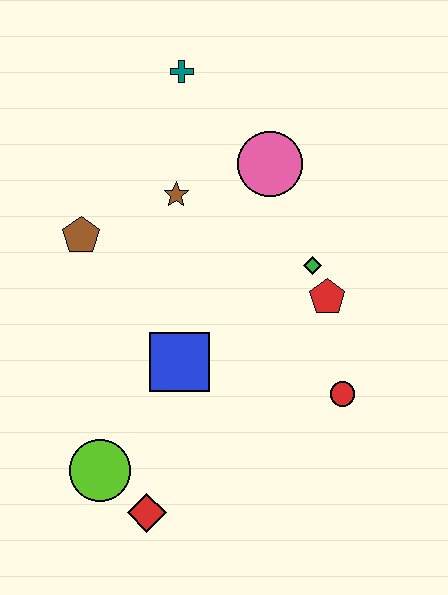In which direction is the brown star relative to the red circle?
The brown star is above the red circle.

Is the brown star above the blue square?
Yes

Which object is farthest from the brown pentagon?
The red circle is farthest from the brown pentagon.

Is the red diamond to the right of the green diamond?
No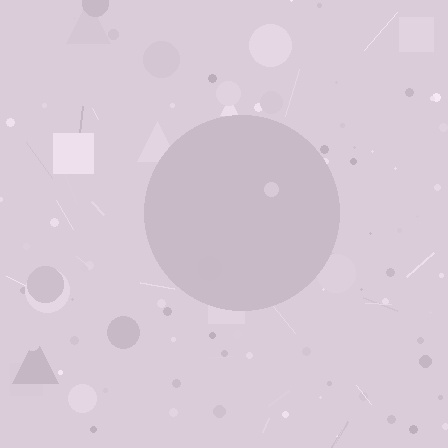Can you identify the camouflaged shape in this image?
The camouflaged shape is a circle.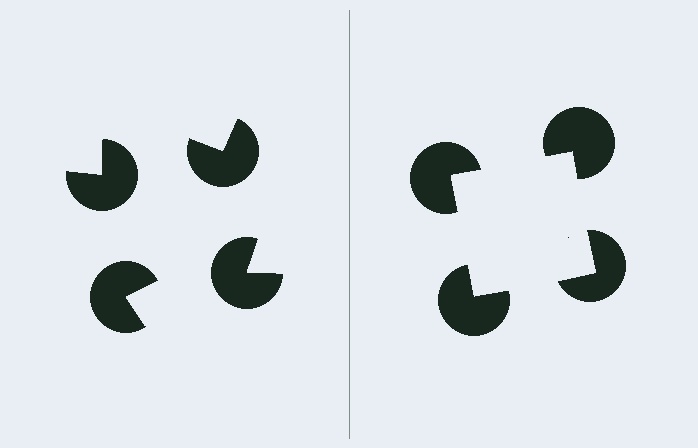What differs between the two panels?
The pac-man discs are positioned identically on both sides; only the wedge orientations differ. On the right they align to a square; on the left they are misaligned.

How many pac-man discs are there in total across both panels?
8 — 4 on each side.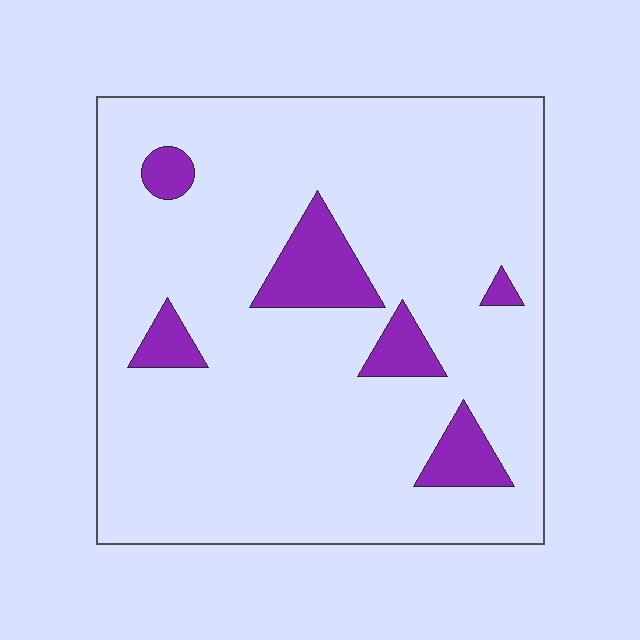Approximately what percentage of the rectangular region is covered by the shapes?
Approximately 10%.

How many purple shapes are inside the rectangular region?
6.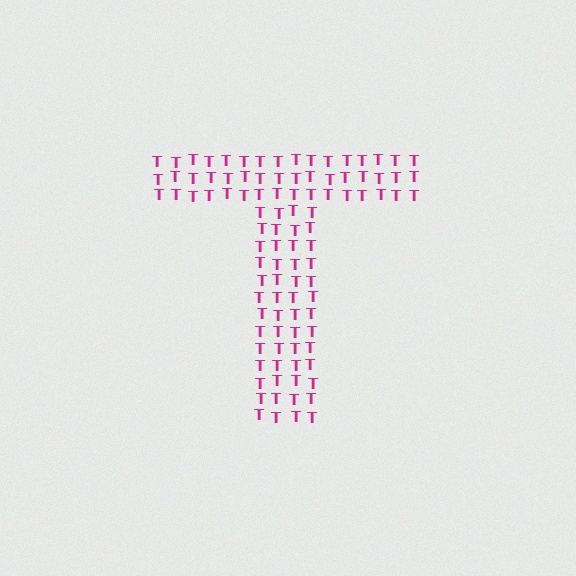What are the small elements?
The small elements are letter T's.